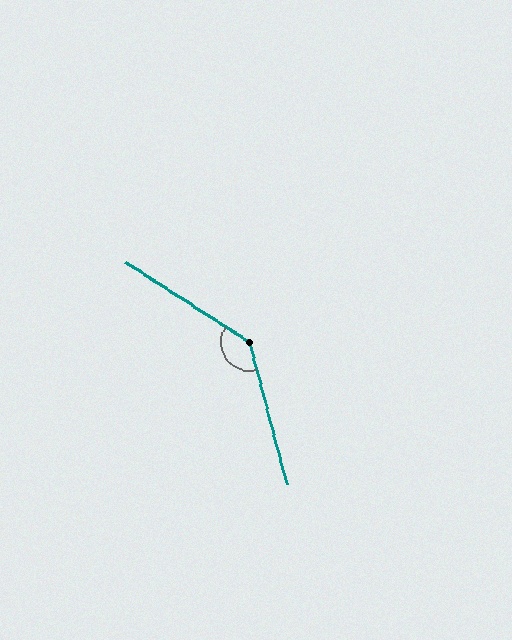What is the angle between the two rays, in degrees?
Approximately 137 degrees.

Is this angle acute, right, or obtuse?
It is obtuse.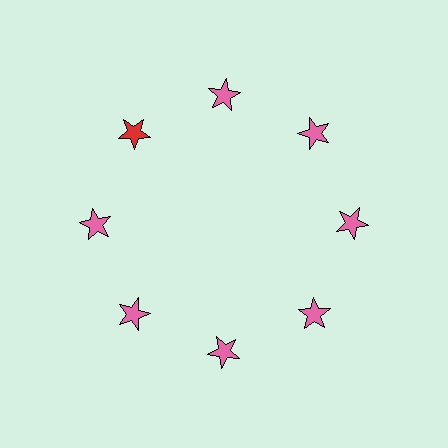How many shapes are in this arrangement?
There are 8 shapes arranged in a ring pattern.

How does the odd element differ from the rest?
It has a different color: red instead of pink.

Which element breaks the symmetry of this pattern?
The red star at roughly the 10 o'clock position breaks the symmetry. All other shapes are pink stars.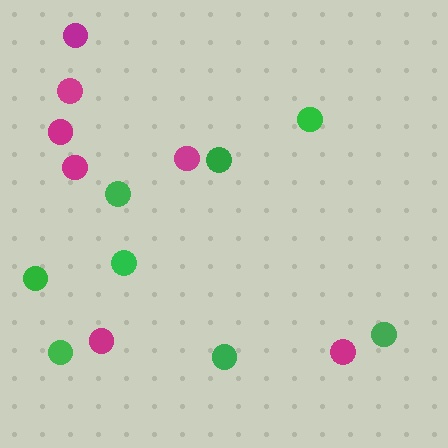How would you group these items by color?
There are 2 groups: one group of magenta circles (7) and one group of green circles (8).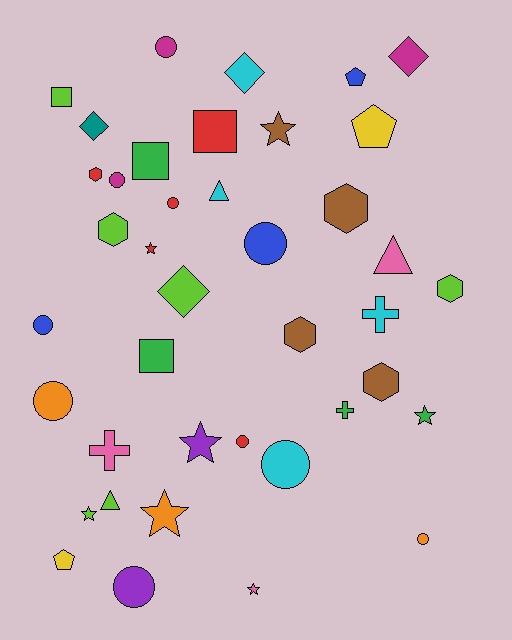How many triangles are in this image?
There are 3 triangles.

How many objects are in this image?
There are 40 objects.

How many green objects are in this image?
There are 4 green objects.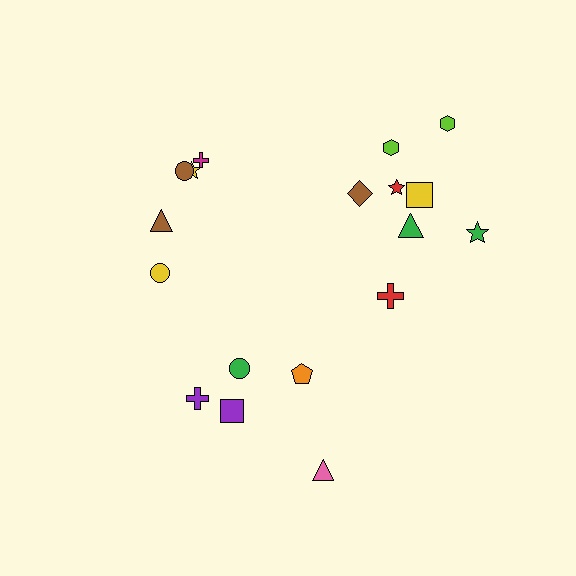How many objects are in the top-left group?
There are 5 objects.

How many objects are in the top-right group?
There are 8 objects.